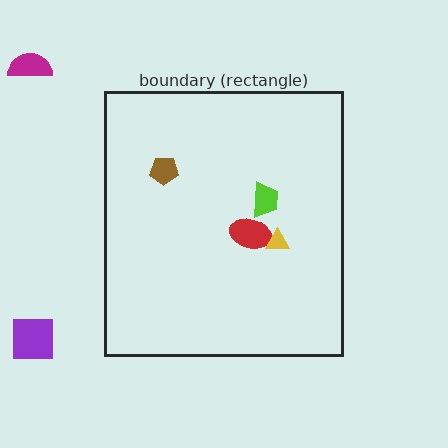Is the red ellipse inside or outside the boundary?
Inside.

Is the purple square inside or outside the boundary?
Outside.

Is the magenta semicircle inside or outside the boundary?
Outside.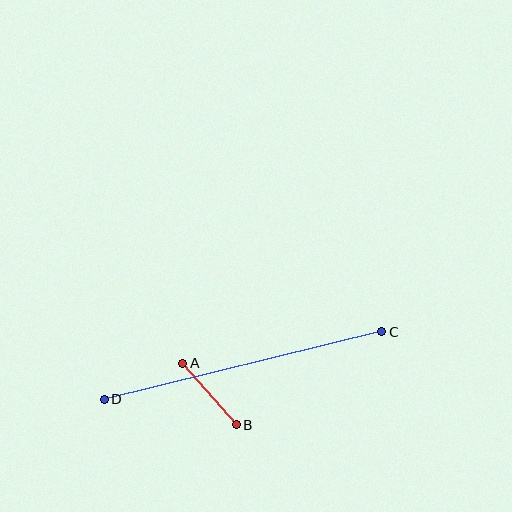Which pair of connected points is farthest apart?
Points C and D are farthest apart.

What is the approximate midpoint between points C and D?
The midpoint is at approximately (243, 366) pixels.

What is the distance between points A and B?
The distance is approximately 82 pixels.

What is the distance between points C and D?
The distance is approximately 286 pixels.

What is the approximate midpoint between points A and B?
The midpoint is at approximately (210, 394) pixels.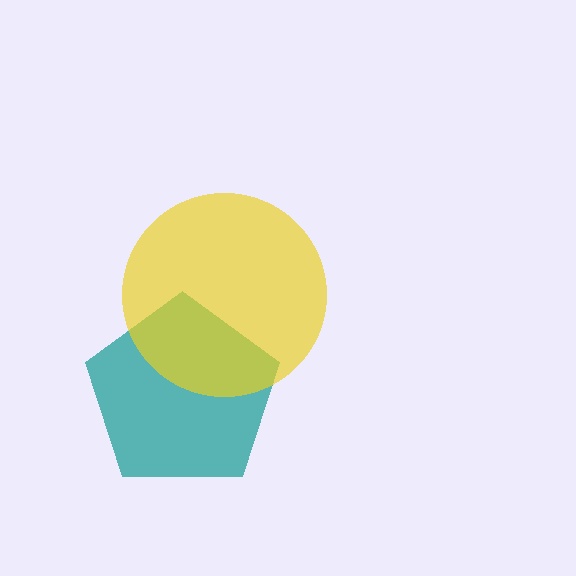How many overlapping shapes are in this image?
There are 2 overlapping shapes in the image.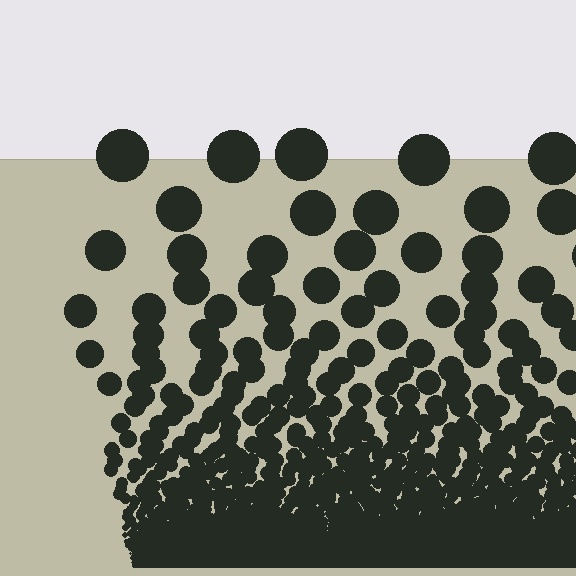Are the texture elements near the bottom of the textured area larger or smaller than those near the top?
Smaller. The gradient is inverted — elements near the bottom are smaller and denser.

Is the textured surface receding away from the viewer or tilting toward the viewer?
The surface appears to tilt toward the viewer. Texture elements get larger and sparser toward the top.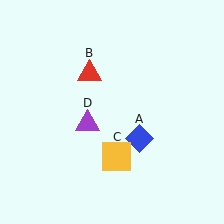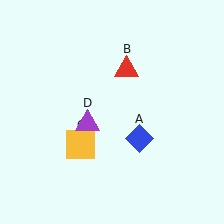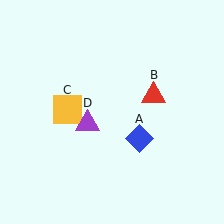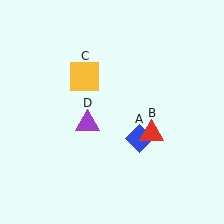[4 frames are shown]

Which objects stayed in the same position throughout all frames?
Blue diamond (object A) and purple triangle (object D) remained stationary.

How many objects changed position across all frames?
2 objects changed position: red triangle (object B), yellow square (object C).